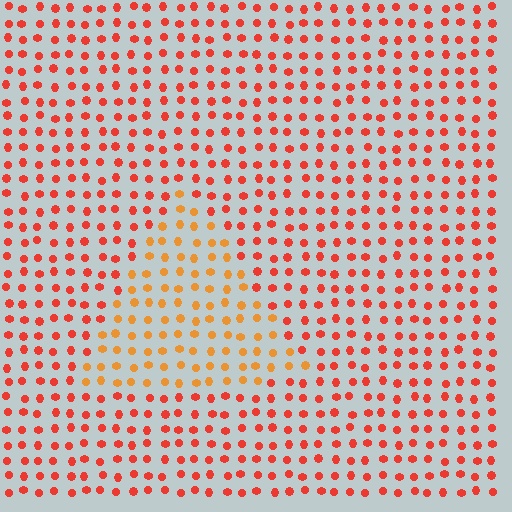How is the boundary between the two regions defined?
The boundary is defined purely by a slight shift in hue (about 29 degrees). Spacing, size, and orientation are identical on both sides.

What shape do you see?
I see a triangle.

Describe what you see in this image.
The image is filled with small red elements in a uniform arrangement. A triangle-shaped region is visible where the elements are tinted to a slightly different hue, forming a subtle color boundary.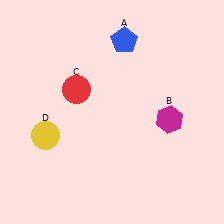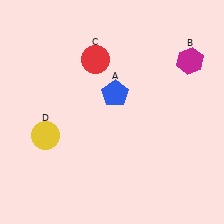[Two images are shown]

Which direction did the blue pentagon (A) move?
The blue pentagon (A) moved down.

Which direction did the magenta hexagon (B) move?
The magenta hexagon (B) moved up.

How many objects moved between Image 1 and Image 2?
3 objects moved between the two images.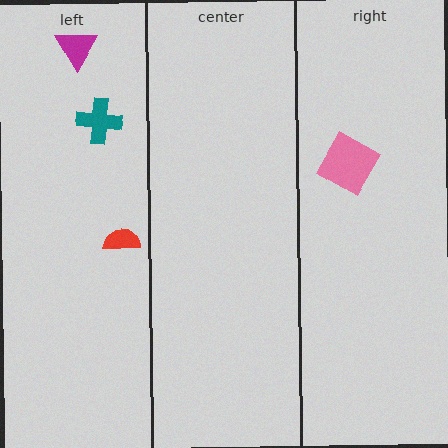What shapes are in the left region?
The magenta triangle, the teal cross, the red semicircle.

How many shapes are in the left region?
3.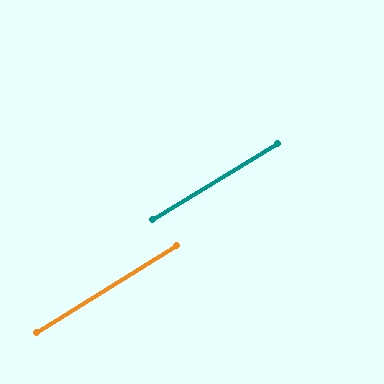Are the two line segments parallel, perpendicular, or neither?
Parallel — their directions differ by only 0.5°.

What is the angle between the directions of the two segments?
Approximately 1 degree.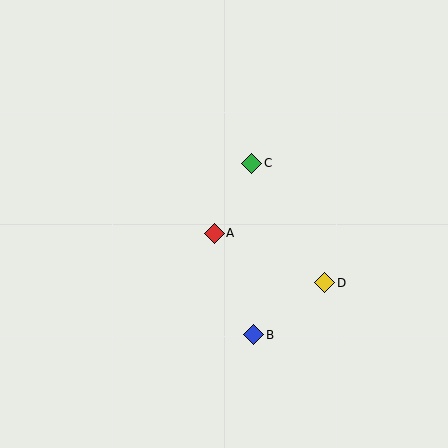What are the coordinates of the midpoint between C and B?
The midpoint between C and B is at (253, 249).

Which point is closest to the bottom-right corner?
Point D is closest to the bottom-right corner.